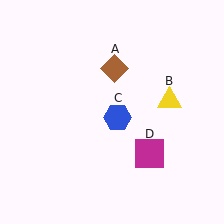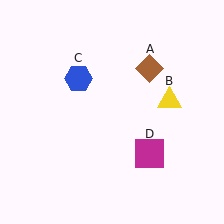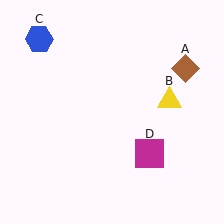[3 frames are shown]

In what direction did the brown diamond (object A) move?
The brown diamond (object A) moved right.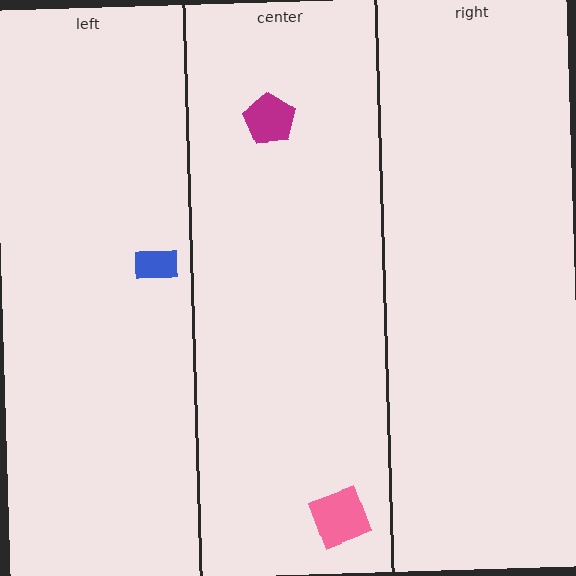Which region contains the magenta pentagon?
The center region.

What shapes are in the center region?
The pink square, the magenta pentagon.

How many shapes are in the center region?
2.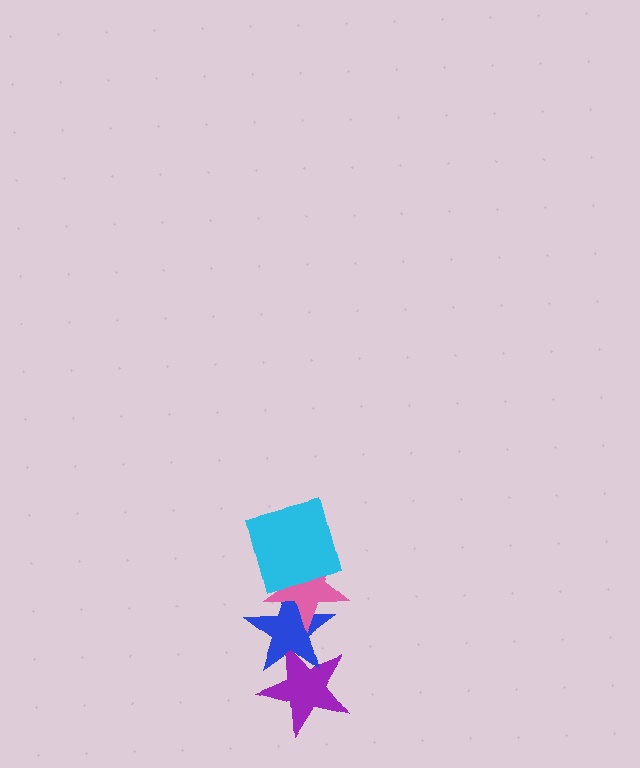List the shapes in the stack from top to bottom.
From top to bottom: the cyan square, the pink star, the blue star, the purple star.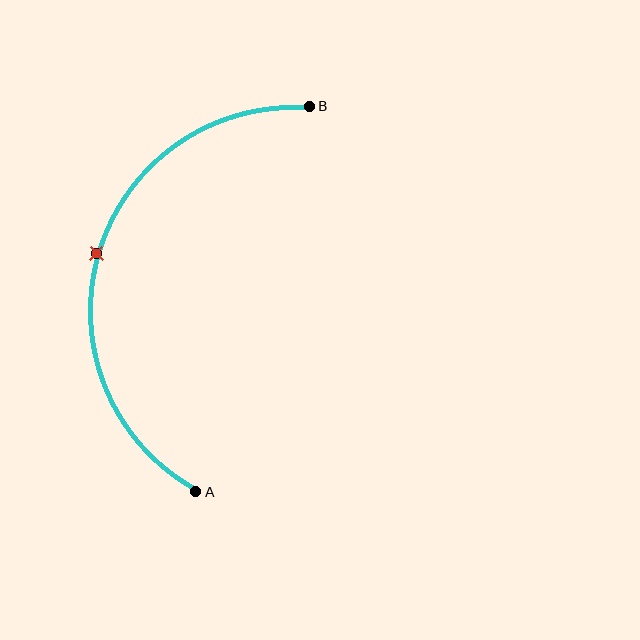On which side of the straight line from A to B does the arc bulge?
The arc bulges to the left of the straight line connecting A and B.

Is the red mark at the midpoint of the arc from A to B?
Yes. The red mark lies on the arc at equal arc-length from both A and B — it is the arc midpoint.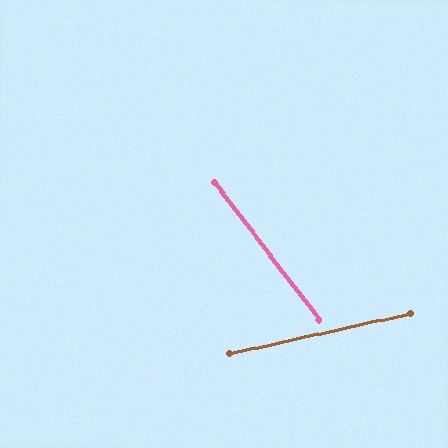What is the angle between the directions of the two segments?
Approximately 65 degrees.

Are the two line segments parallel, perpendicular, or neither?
Neither parallel nor perpendicular — they differ by about 65°.